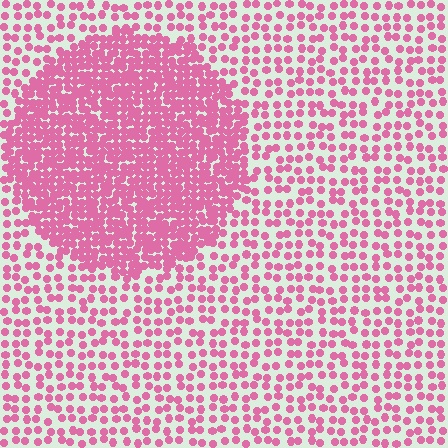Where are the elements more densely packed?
The elements are more densely packed inside the circle boundary.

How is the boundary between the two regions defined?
The boundary is defined by a change in element density (approximately 2.4x ratio). All elements are the same color, size, and shape.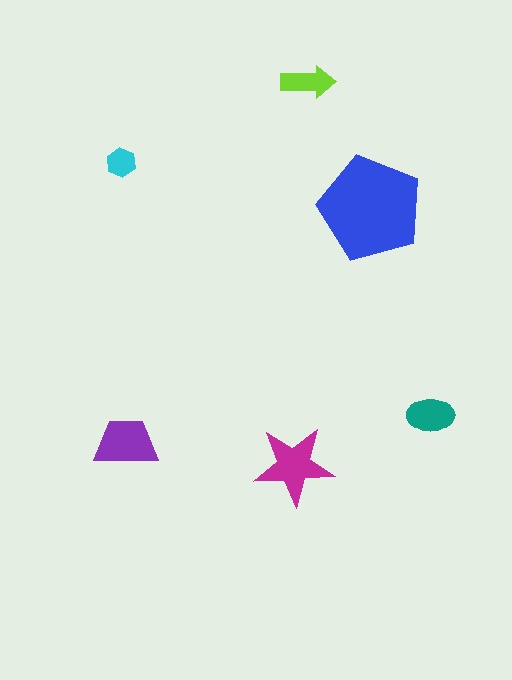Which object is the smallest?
The cyan hexagon.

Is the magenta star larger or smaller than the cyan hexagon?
Larger.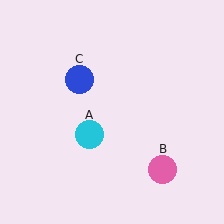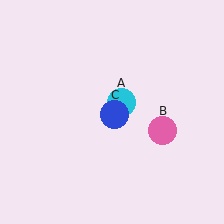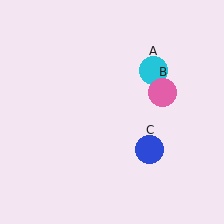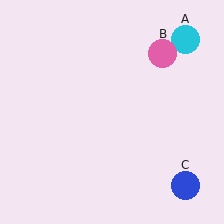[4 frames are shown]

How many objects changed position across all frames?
3 objects changed position: cyan circle (object A), pink circle (object B), blue circle (object C).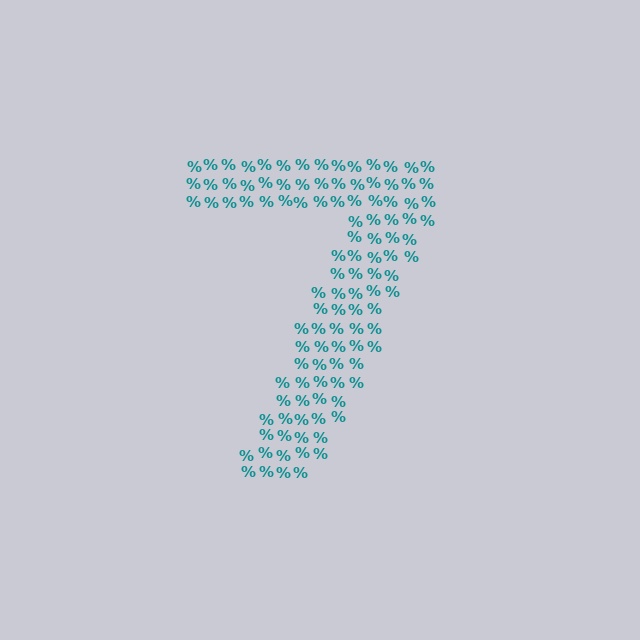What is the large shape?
The large shape is the digit 7.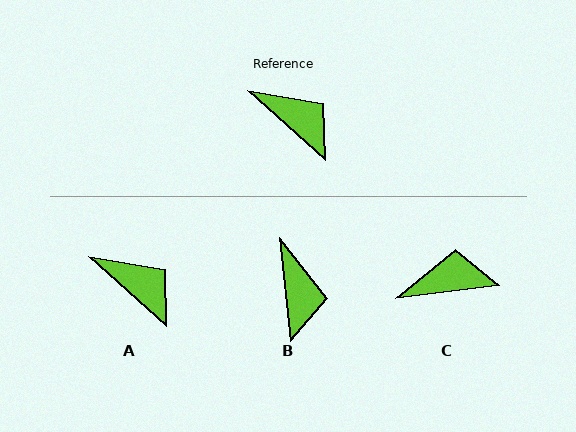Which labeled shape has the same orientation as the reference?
A.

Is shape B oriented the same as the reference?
No, it is off by about 42 degrees.